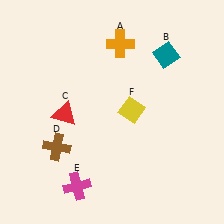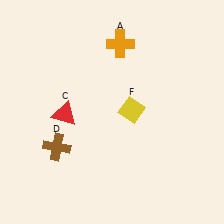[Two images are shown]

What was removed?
The magenta cross (E), the teal diamond (B) were removed in Image 2.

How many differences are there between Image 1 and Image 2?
There are 2 differences between the two images.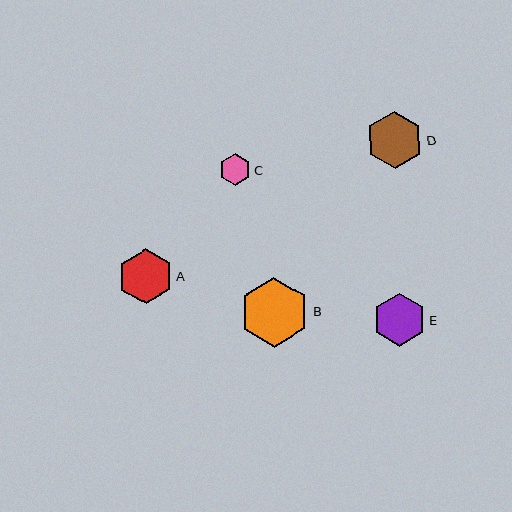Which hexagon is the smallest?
Hexagon C is the smallest with a size of approximately 31 pixels.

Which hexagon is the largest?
Hexagon B is the largest with a size of approximately 69 pixels.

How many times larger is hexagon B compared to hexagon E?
Hexagon B is approximately 1.3 times the size of hexagon E.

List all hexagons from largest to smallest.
From largest to smallest: B, D, A, E, C.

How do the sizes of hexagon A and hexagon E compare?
Hexagon A and hexagon E are approximately the same size.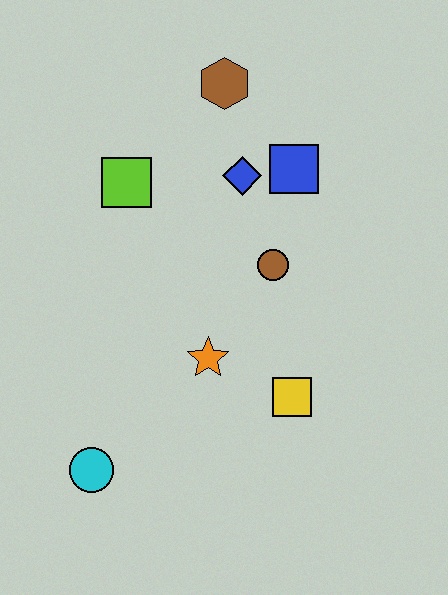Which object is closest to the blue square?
The blue diamond is closest to the blue square.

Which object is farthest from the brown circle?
The cyan circle is farthest from the brown circle.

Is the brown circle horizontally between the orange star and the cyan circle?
No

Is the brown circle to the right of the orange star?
Yes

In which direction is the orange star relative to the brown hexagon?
The orange star is below the brown hexagon.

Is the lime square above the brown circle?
Yes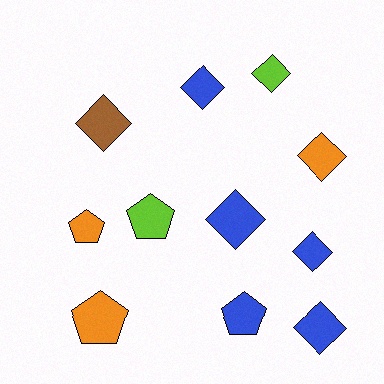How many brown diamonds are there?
There is 1 brown diamond.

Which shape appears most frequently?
Diamond, with 7 objects.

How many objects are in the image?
There are 11 objects.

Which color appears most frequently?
Blue, with 5 objects.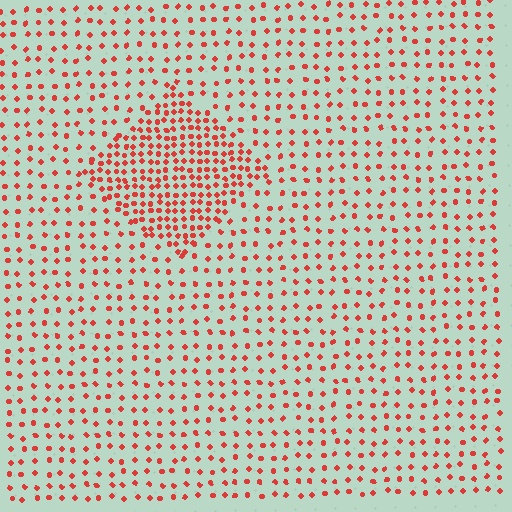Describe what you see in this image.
The image contains small red elements arranged at two different densities. A diamond-shaped region is visible where the elements are more densely packed than the surrounding area.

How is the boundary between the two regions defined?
The boundary is defined by a change in element density (approximately 2.3x ratio). All elements are the same color, size, and shape.